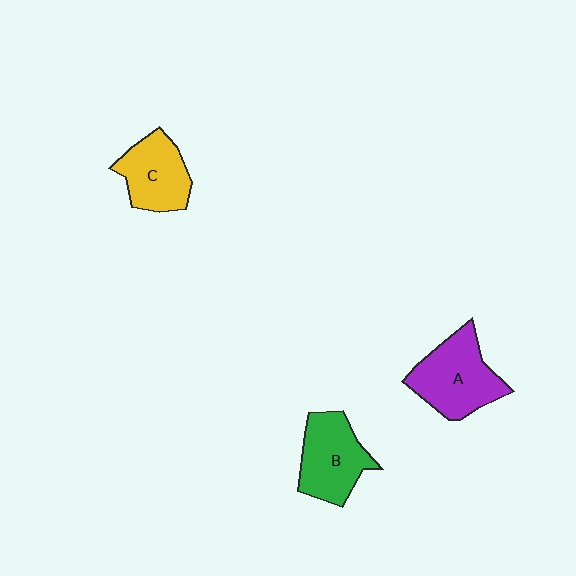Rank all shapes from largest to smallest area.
From largest to smallest: A (purple), B (green), C (yellow).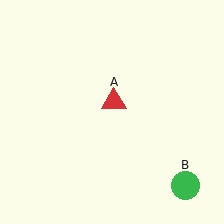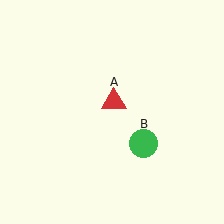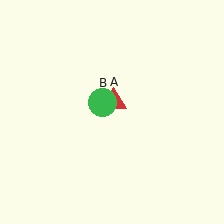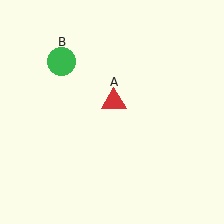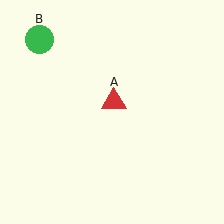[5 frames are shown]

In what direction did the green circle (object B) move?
The green circle (object B) moved up and to the left.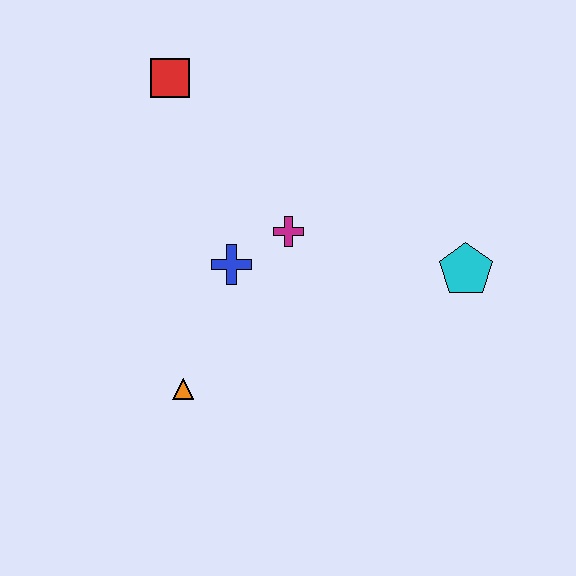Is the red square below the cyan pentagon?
No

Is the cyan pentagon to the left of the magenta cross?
No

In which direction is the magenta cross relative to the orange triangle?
The magenta cross is above the orange triangle.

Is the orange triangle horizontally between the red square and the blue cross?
Yes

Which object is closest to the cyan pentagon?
The magenta cross is closest to the cyan pentagon.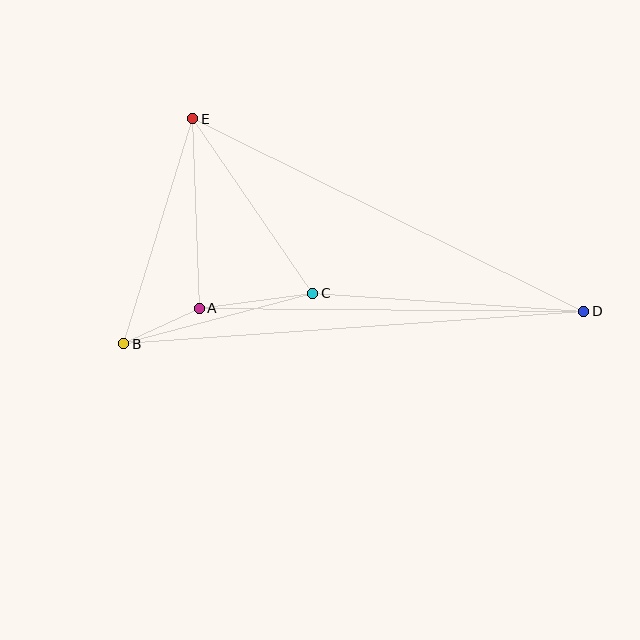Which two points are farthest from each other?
Points B and D are farthest from each other.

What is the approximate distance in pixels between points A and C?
The distance between A and C is approximately 115 pixels.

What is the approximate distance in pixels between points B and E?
The distance between B and E is approximately 236 pixels.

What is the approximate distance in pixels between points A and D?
The distance between A and D is approximately 385 pixels.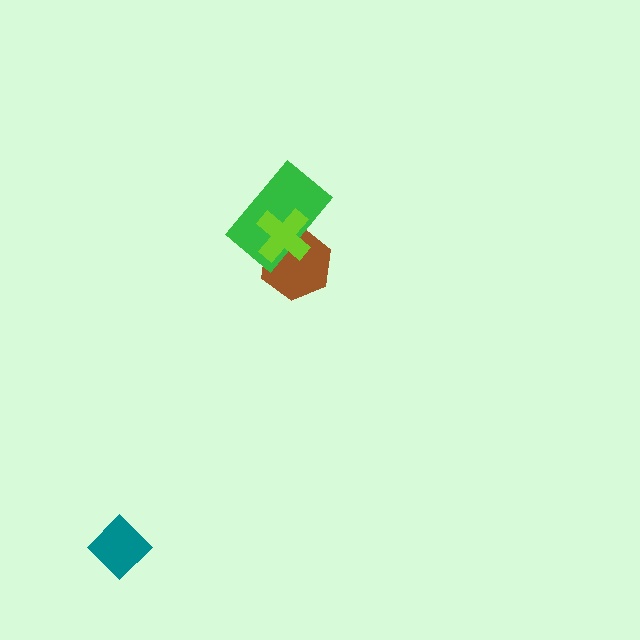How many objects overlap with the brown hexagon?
2 objects overlap with the brown hexagon.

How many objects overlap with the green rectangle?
2 objects overlap with the green rectangle.